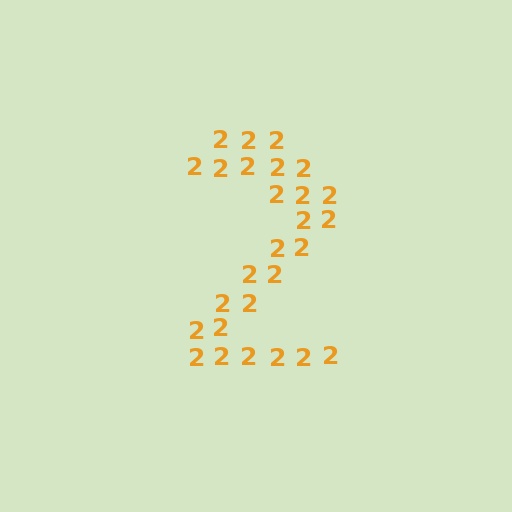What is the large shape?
The large shape is the digit 2.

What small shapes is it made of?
It is made of small digit 2's.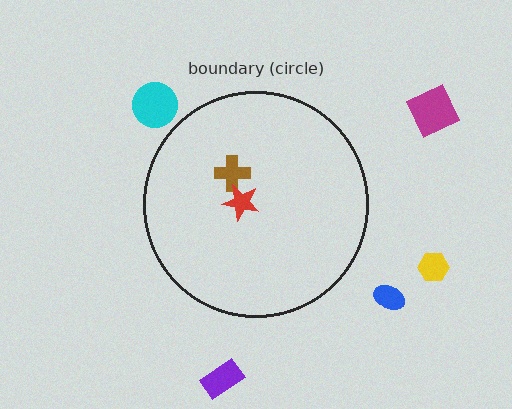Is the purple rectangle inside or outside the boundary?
Outside.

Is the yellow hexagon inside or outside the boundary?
Outside.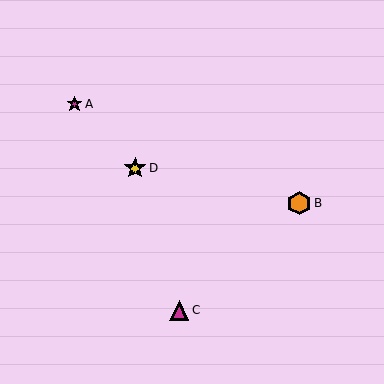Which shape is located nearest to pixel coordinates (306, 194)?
The orange hexagon (labeled B) at (299, 203) is nearest to that location.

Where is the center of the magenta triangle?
The center of the magenta triangle is at (179, 310).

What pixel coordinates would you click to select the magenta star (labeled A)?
Click at (74, 104) to select the magenta star A.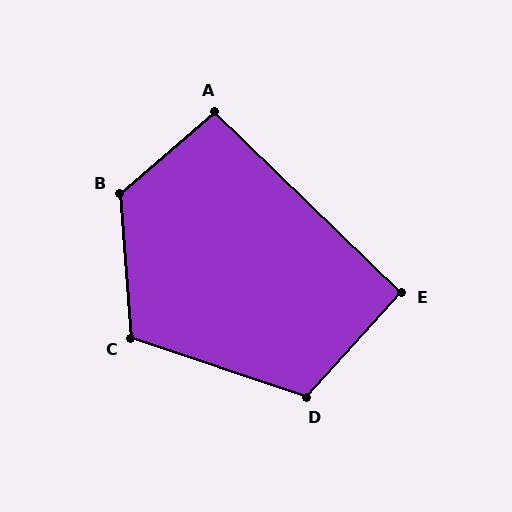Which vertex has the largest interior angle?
B, at approximately 126 degrees.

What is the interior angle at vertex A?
Approximately 95 degrees (obtuse).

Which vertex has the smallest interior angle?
E, at approximately 92 degrees.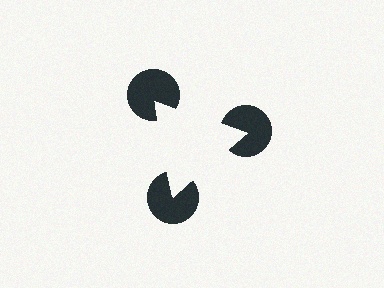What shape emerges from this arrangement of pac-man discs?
An illusory triangle — its edges are inferred from the aligned wedge cuts in the pac-man discs, not physically drawn.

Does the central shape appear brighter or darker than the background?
It typically appears slightly brighter than the background, even though no actual brightness change is drawn.